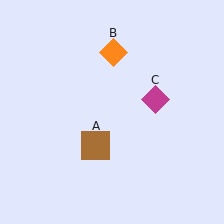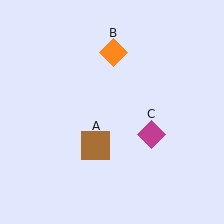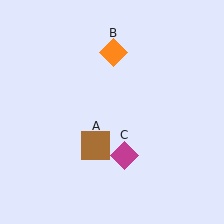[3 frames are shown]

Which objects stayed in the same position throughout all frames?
Brown square (object A) and orange diamond (object B) remained stationary.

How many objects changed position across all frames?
1 object changed position: magenta diamond (object C).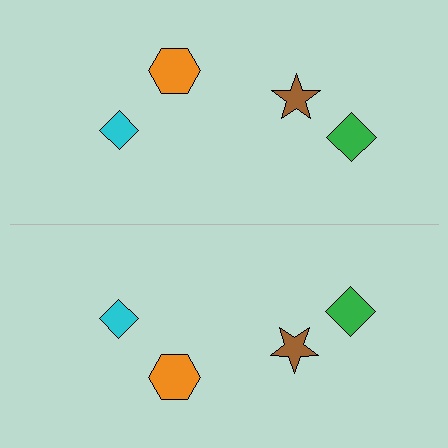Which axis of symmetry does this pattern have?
The pattern has a horizontal axis of symmetry running through the center of the image.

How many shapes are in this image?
There are 8 shapes in this image.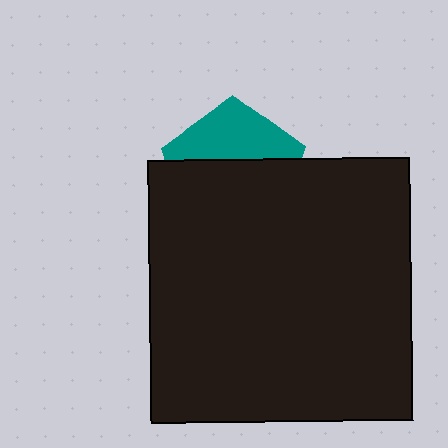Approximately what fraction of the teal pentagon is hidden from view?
Roughly 60% of the teal pentagon is hidden behind the black square.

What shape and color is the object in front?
The object in front is a black square.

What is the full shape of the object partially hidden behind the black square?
The partially hidden object is a teal pentagon.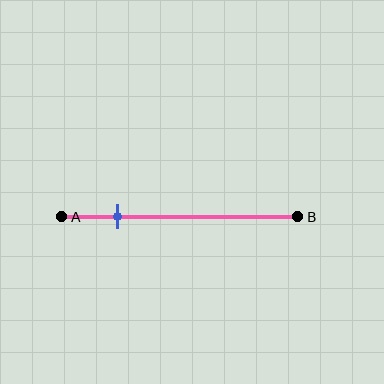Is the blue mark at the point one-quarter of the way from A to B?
Yes, the mark is approximately at the one-quarter point.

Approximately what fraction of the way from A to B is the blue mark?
The blue mark is approximately 25% of the way from A to B.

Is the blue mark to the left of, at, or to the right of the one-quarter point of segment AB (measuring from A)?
The blue mark is approximately at the one-quarter point of segment AB.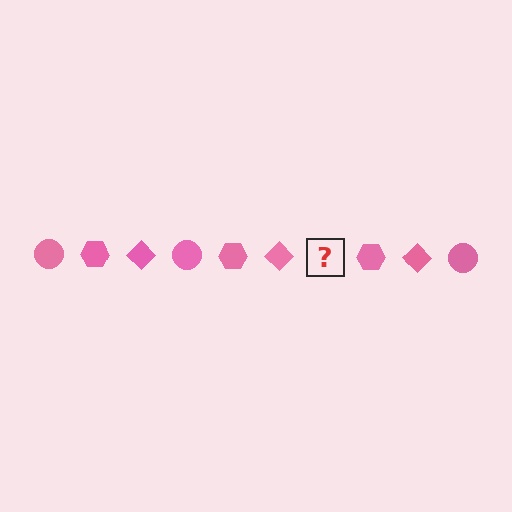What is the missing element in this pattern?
The missing element is a pink circle.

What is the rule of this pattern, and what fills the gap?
The rule is that the pattern cycles through circle, hexagon, diamond shapes in pink. The gap should be filled with a pink circle.